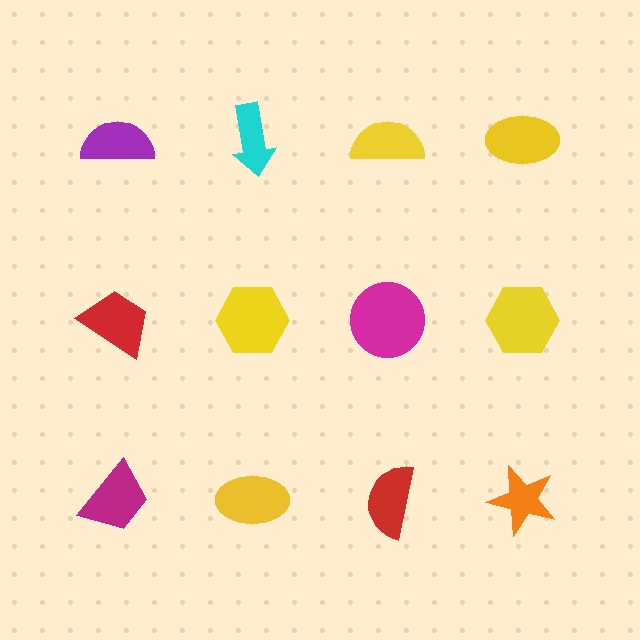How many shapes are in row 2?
4 shapes.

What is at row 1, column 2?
A cyan arrow.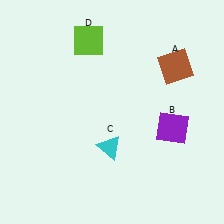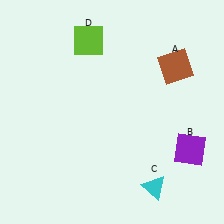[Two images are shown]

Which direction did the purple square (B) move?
The purple square (B) moved down.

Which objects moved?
The objects that moved are: the purple square (B), the cyan triangle (C).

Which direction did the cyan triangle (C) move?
The cyan triangle (C) moved right.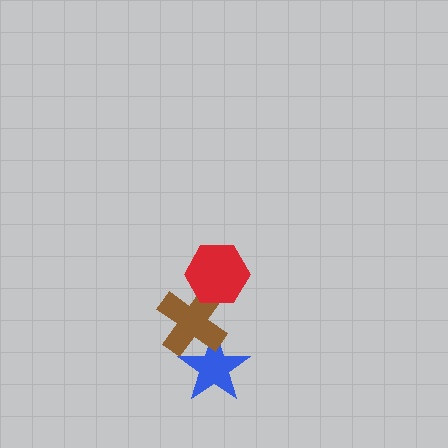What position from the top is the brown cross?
The brown cross is 2nd from the top.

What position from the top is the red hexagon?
The red hexagon is 1st from the top.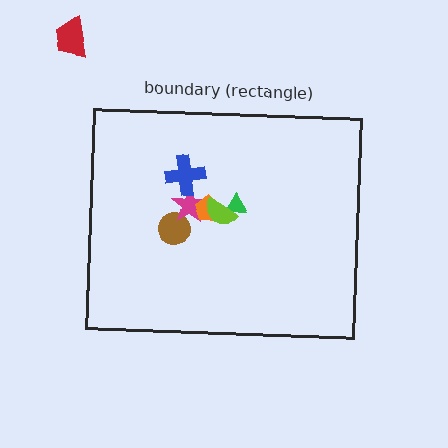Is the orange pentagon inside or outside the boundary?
Inside.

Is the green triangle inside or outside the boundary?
Inside.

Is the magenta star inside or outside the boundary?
Inside.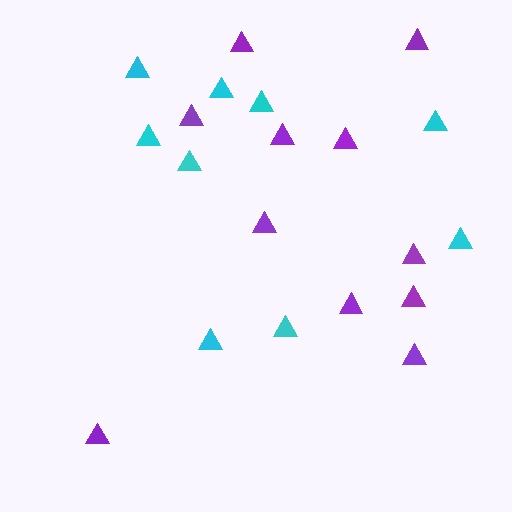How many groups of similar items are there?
There are 2 groups: one group of purple triangles (11) and one group of cyan triangles (9).